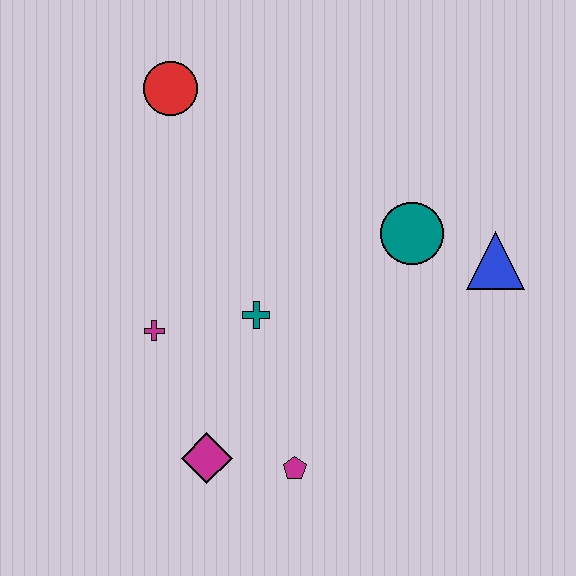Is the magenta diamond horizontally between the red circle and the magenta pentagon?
Yes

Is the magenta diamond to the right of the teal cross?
No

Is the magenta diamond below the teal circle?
Yes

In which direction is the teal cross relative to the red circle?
The teal cross is below the red circle.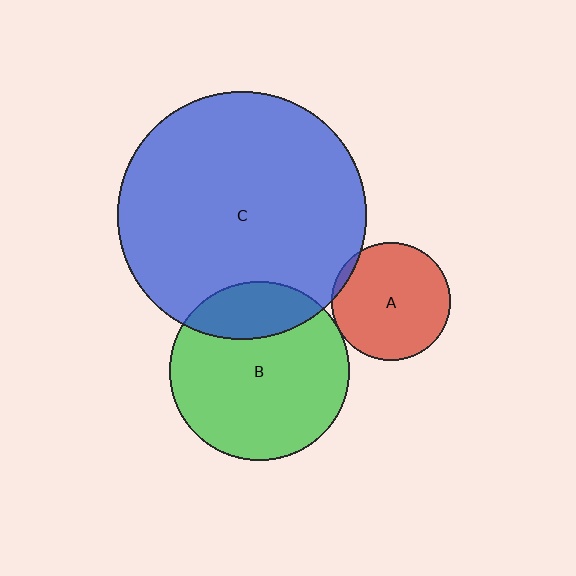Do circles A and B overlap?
Yes.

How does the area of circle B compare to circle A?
Approximately 2.3 times.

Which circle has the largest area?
Circle C (blue).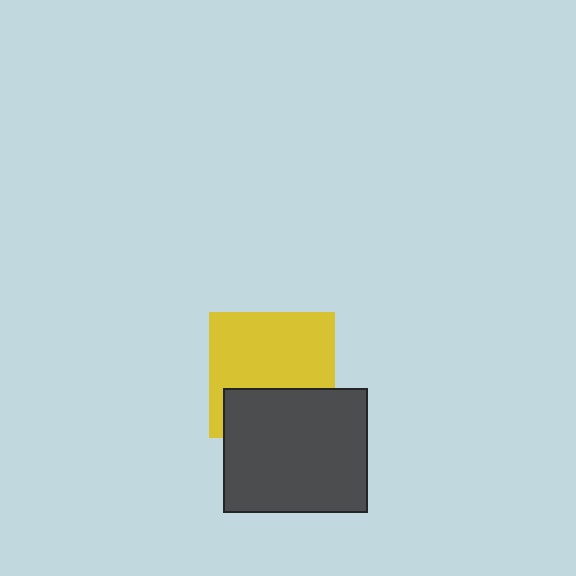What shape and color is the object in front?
The object in front is a dark gray rectangle.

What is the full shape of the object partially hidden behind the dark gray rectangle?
The partially hidden object is a yellow square.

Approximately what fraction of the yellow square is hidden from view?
Roughly 35% of the yellow square is hidden behind the dark gray rectangle.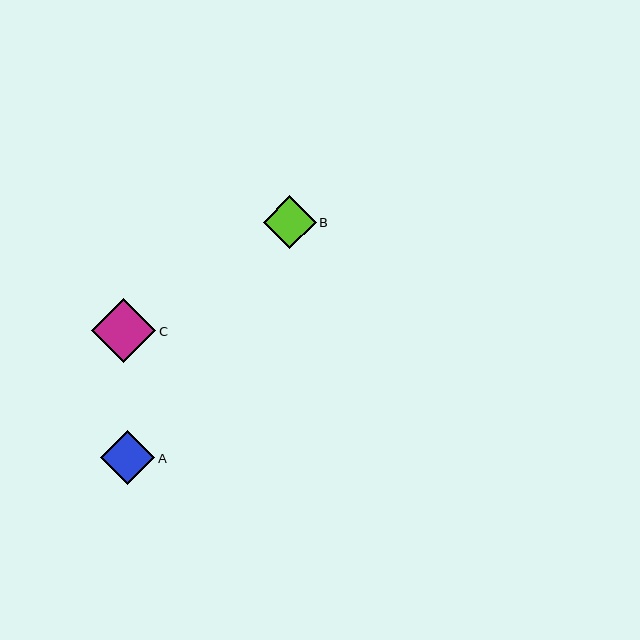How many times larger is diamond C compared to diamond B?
Diamond C is approximately 1.2 times the size of diamond B.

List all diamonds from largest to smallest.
From largest to smallest: C, A, B.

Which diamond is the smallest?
Diamond B is the smallest with a size of approximately 53 pixels.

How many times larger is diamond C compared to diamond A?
Diamond C is approximately 1.2 times the size of diamond A.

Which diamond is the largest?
Diamond C is the largest with a size of approximately 64 pixels.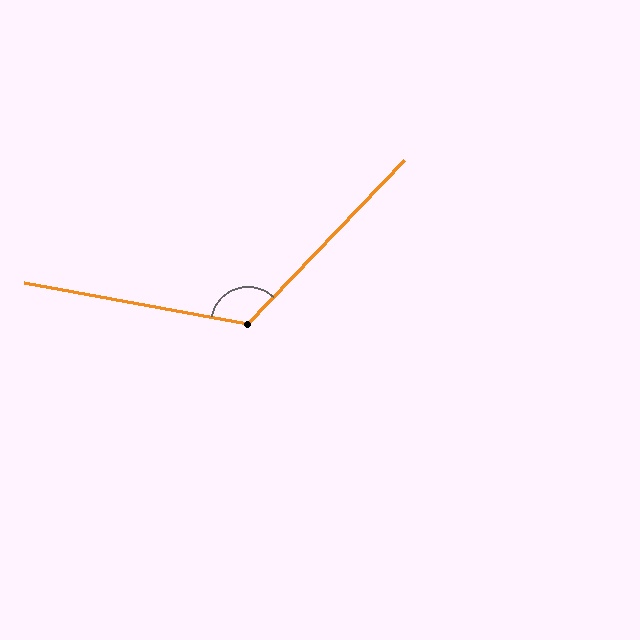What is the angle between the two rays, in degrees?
Approximately 123 degrees.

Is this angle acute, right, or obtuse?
It is obtuse.